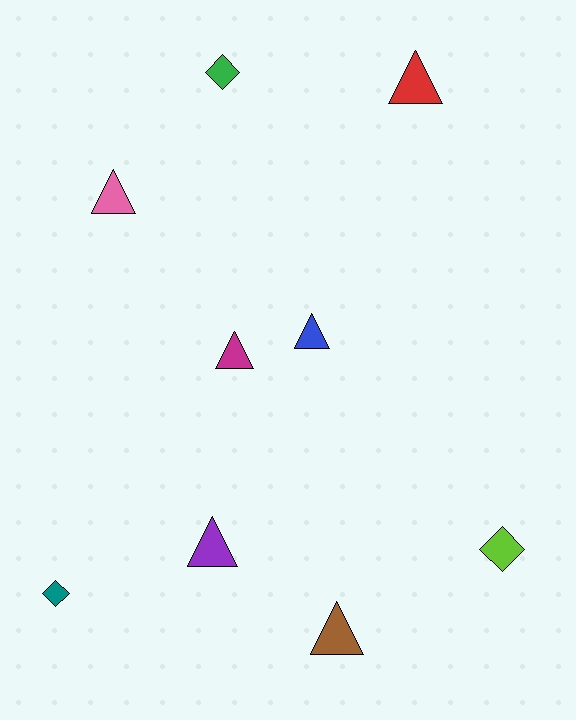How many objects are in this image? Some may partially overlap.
There are 9 objects.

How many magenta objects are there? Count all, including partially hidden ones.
There is 1 magenta object.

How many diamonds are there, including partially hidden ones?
There are 3 diamonds.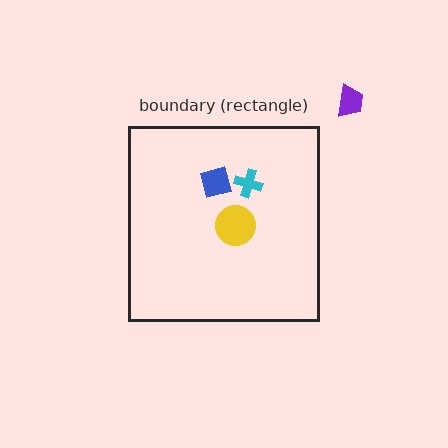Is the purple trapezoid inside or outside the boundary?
Outside.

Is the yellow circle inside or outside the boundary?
Inside.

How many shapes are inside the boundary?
3 inside, 1 outside.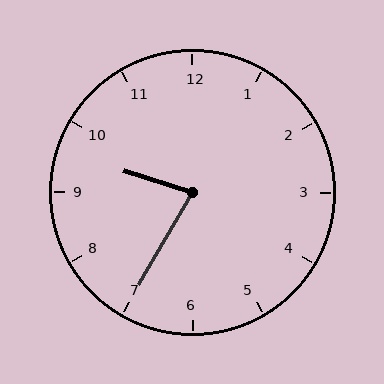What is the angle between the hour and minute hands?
Approximately 78 degrees.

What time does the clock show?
9:35.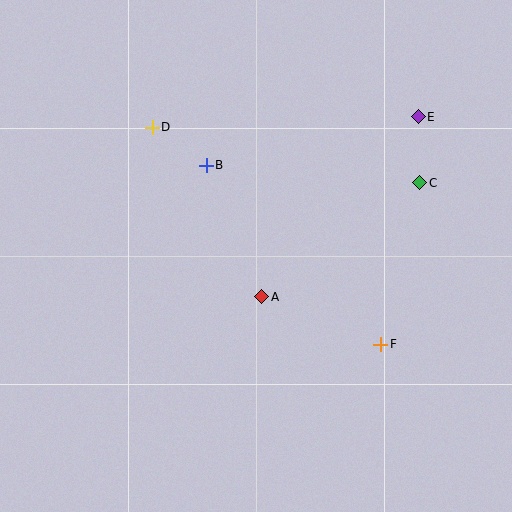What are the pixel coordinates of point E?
Point E is at (418, 117).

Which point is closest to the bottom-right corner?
Point F is closest to the bottom-right corner.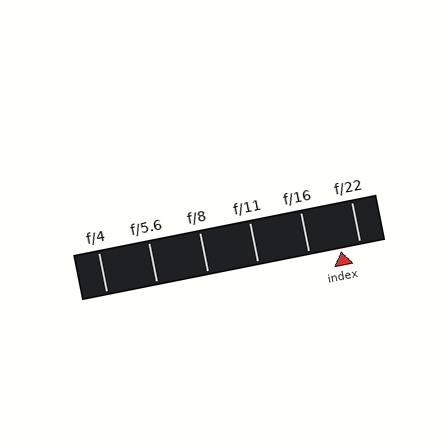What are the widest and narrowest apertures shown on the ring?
The widest aperture shown is f/4 and the narrowest is f/22.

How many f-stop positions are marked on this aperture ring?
There are 6 f-stop positions marked.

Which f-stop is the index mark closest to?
The index mark is closest to f/22.